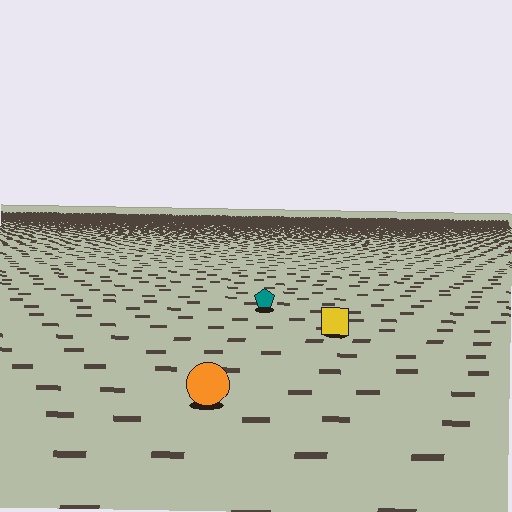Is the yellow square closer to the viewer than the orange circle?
No. The orange circle is closer — you can tell from the texture gradient: the ground texture is coarser near it.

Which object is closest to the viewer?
The orange circle is closest. The texture marks near it are larger and more spread out.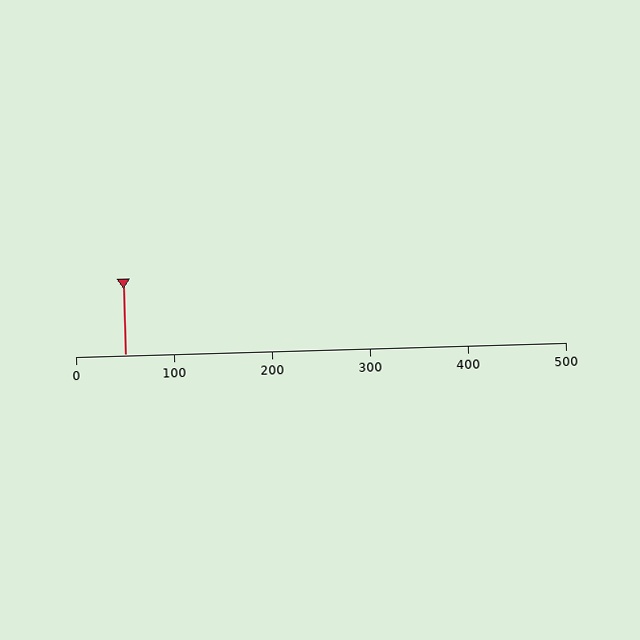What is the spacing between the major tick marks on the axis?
The major ticks are spaced 100 apart.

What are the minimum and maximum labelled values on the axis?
The axis runs from 0 to 500.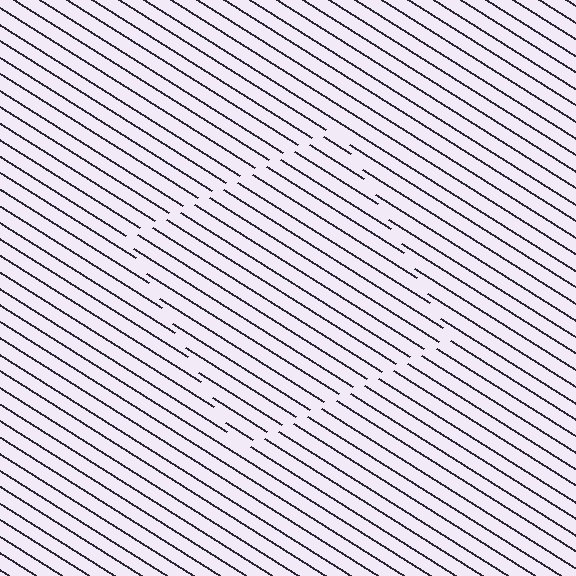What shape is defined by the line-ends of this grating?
An illusory square. The interior of the shape contains the same grating, shifted by half a period — the contour is defined by the phase discontinuity where line-ends from the inner and outer gratings abut.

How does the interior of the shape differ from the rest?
The interior of the shape contains the same grating, shifted by half a period — the contour is defined by the phase discontinuity where line-ends from the inner and outer gratings abut.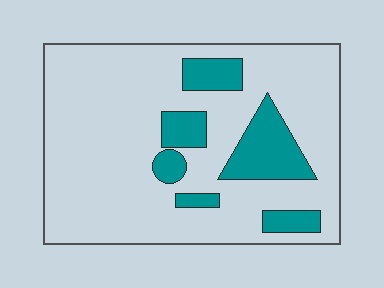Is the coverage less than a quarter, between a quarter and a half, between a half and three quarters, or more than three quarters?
Less than a quarter.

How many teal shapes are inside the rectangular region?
6.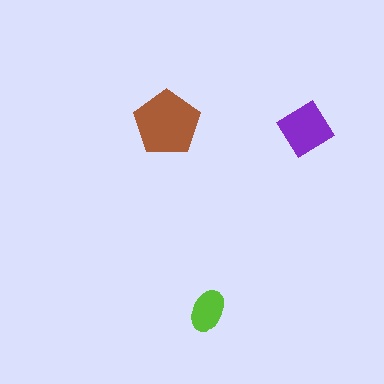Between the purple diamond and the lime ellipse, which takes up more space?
The purple diamond.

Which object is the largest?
The brown pentagon.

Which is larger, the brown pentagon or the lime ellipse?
The brown pentagon.